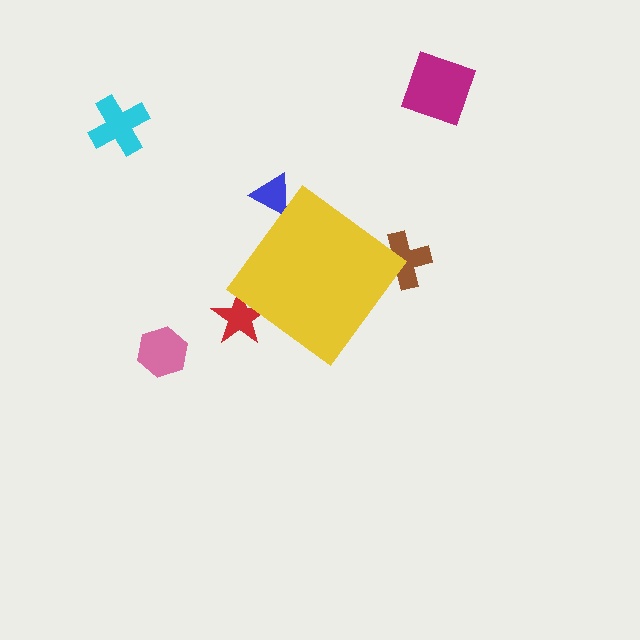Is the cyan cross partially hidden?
No, the cyan cross is fully visible.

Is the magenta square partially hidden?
No, the magenta square is fully visible.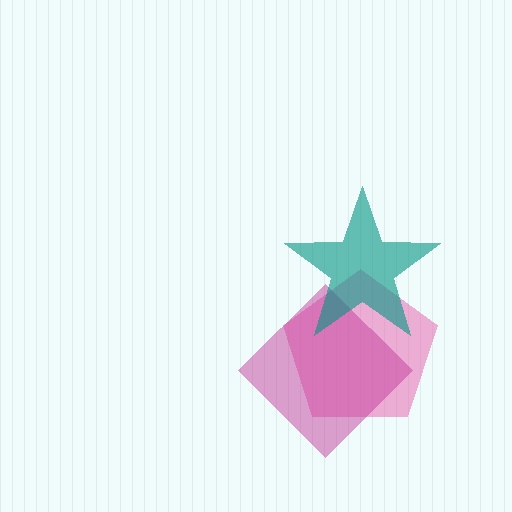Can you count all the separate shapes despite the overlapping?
Yes, there are 3 separate shapes.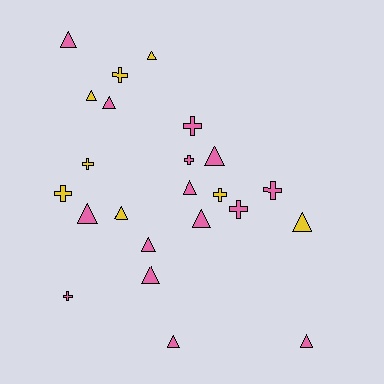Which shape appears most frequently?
Triangle, with 14 objects.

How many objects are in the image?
There are 23 objects.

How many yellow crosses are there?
There are 4 yellow crosses.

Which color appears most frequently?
Pink, with 15 objects.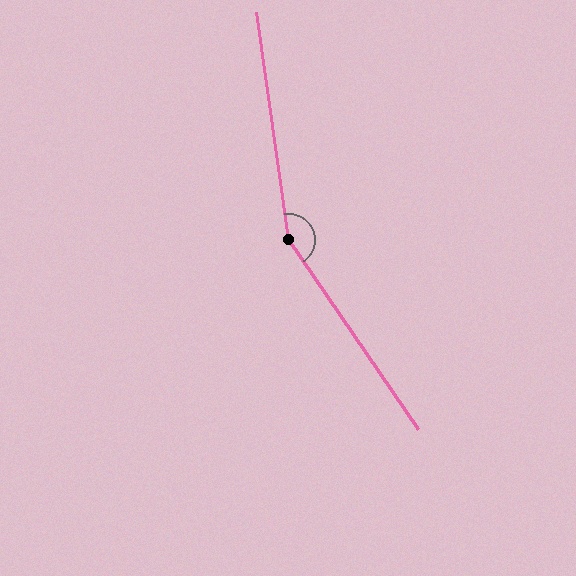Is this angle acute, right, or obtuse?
It is obtuse.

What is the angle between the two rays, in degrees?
Approximately 154 degrees.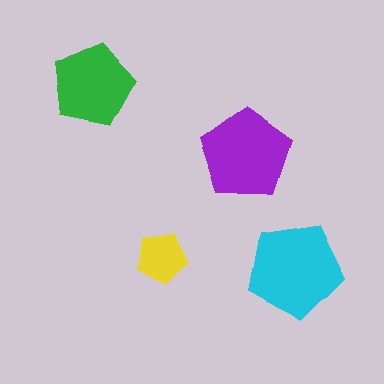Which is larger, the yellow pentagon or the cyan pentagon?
The cyan one.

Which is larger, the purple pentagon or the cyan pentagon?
The cyan one.